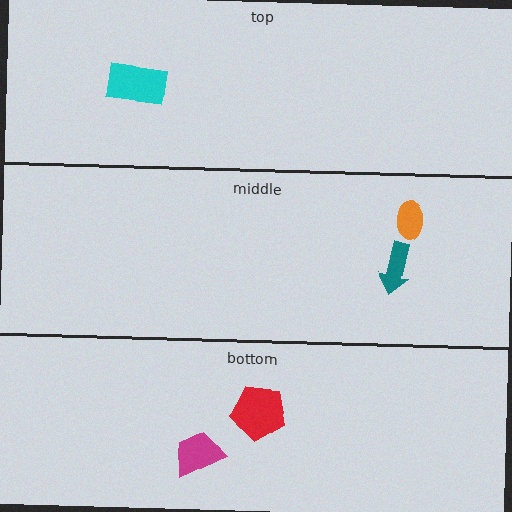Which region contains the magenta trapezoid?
The bottom region.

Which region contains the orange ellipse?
The middle region.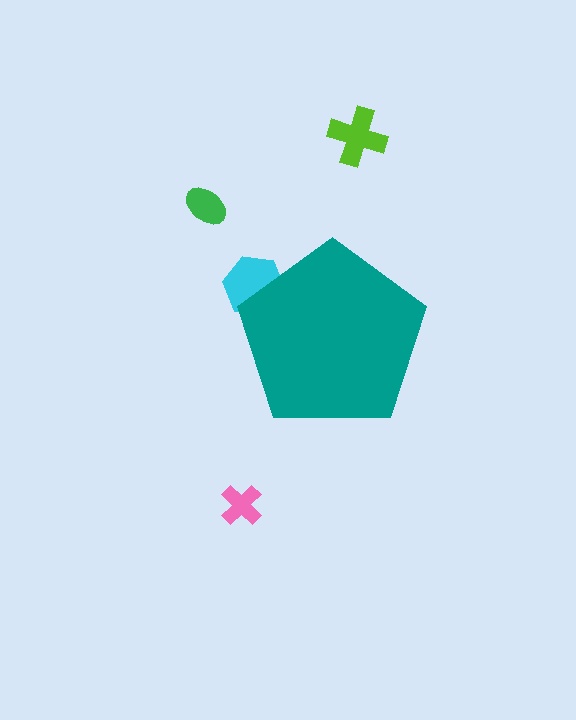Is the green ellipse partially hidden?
No, the green ellipse is fully visible.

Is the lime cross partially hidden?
No, the lime cross is fully visible.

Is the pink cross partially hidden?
No, the pink cross is fully visible.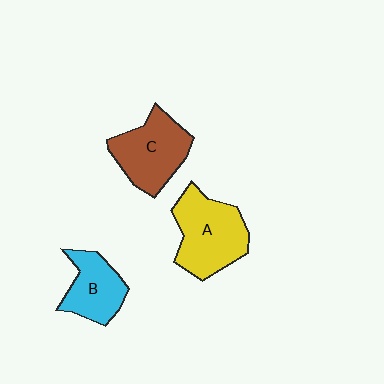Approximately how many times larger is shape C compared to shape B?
Approximately 1.3 times.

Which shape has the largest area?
Shape A (yellow).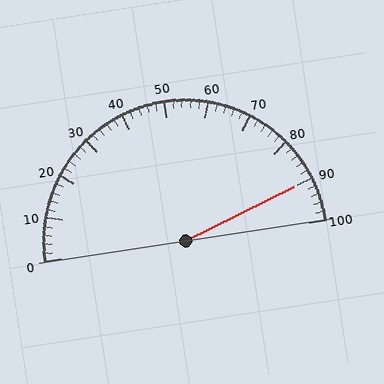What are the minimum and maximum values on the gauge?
The gauge ranges from 0 to 100.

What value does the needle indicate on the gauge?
The needle indicates approximately 90.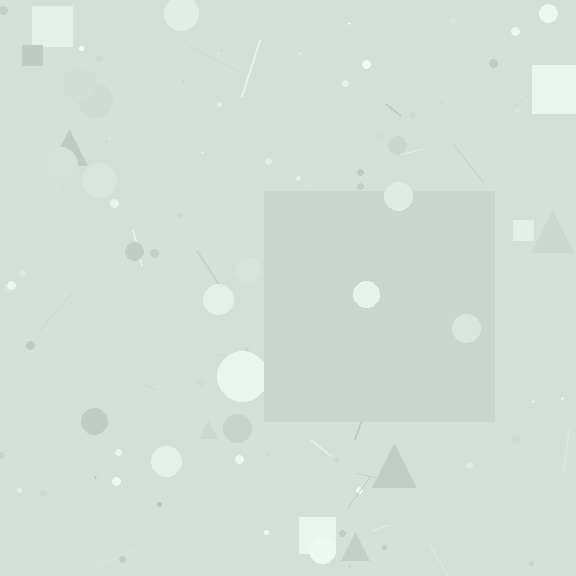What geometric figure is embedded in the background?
A square is embedded in the background.